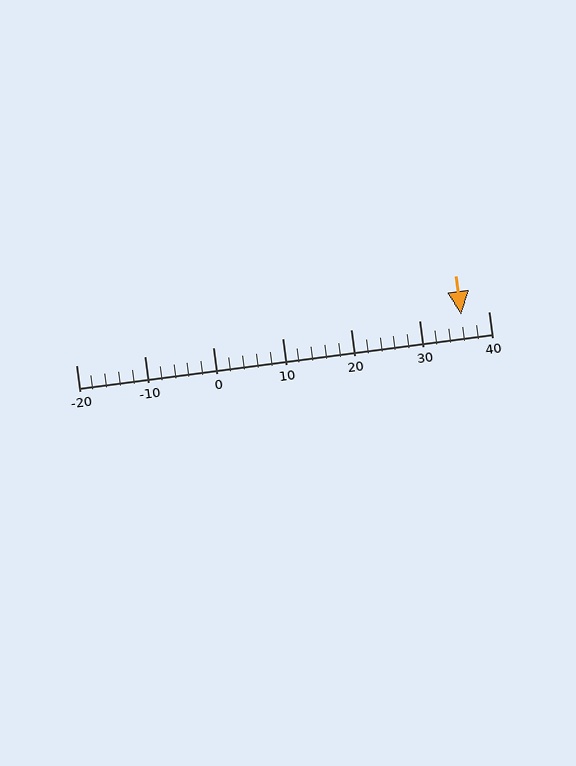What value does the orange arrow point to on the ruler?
The orange arrow points to approximately 36.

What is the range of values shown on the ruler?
The ruler shows values from -20 to 40.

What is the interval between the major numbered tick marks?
The major tick marks are spaced 10 units apart.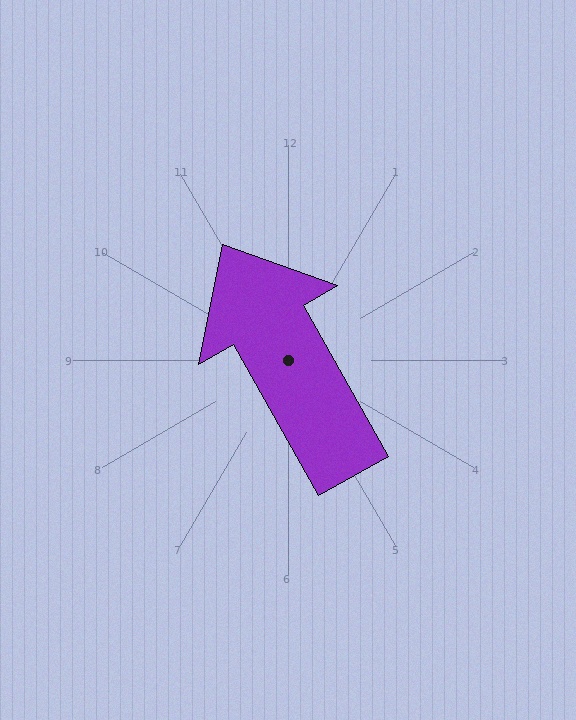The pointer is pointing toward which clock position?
Roughly 11 o'clock.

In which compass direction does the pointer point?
Northwest.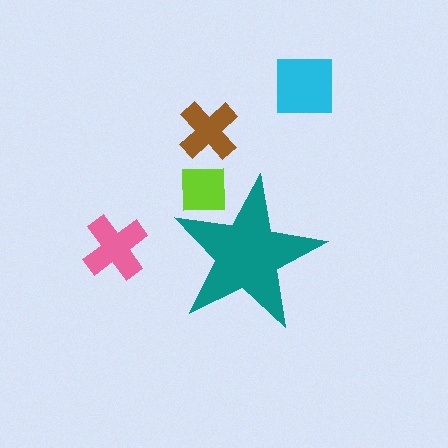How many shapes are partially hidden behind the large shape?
1 shape is partially hidden.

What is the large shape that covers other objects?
A teal star.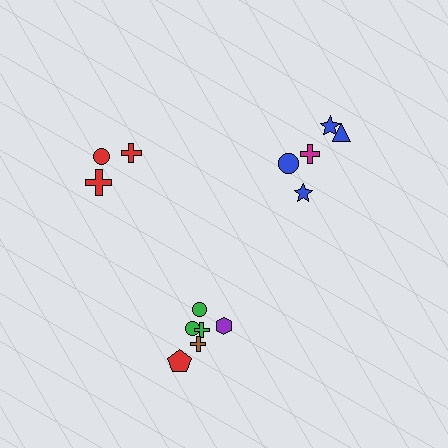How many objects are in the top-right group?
There are 5 objects.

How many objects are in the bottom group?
There are 6 objects.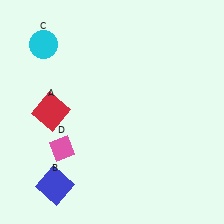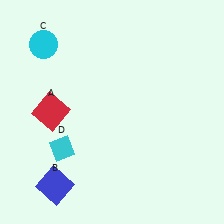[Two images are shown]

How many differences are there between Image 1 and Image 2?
There is 1 difference between the two images.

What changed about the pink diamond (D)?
In Image 1, D is pink. In Image 2, it changed to cyan.